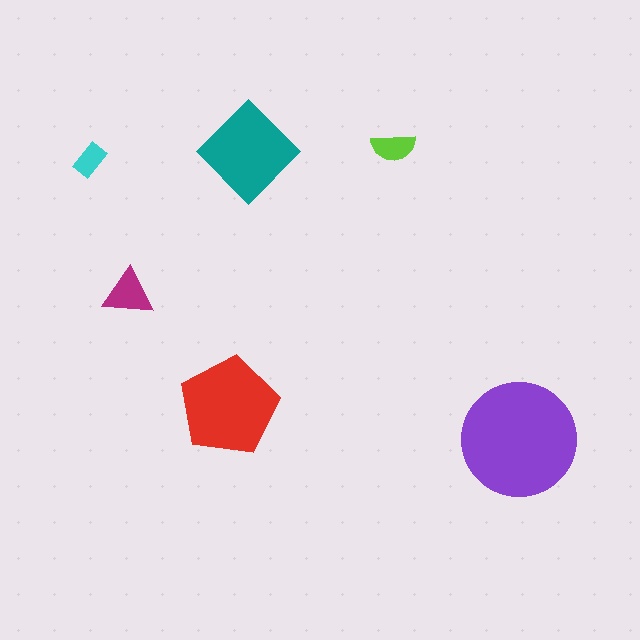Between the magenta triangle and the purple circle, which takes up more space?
The purple circle.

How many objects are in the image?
There are 6 objects in the image.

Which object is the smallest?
The cyan rectangle.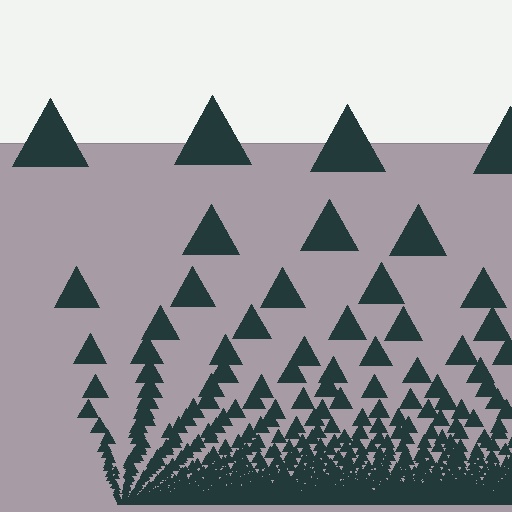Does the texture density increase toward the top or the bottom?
Density increases toward the bottom.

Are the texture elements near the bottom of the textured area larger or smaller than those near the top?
Smaller. The gradient is inverted — elements near the bottom are smaller and denser.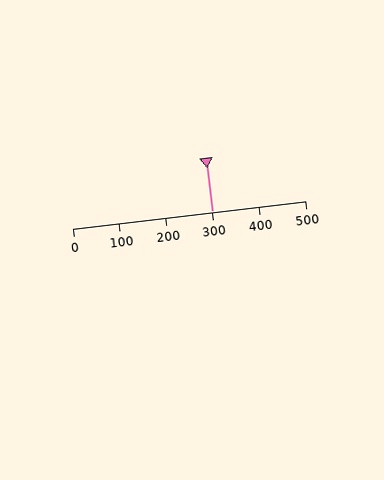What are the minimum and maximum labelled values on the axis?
The axis runs from 0 to 500.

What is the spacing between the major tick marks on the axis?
The major ticks are spaced 100 apart.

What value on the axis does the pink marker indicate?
The marker indicates approximately 300.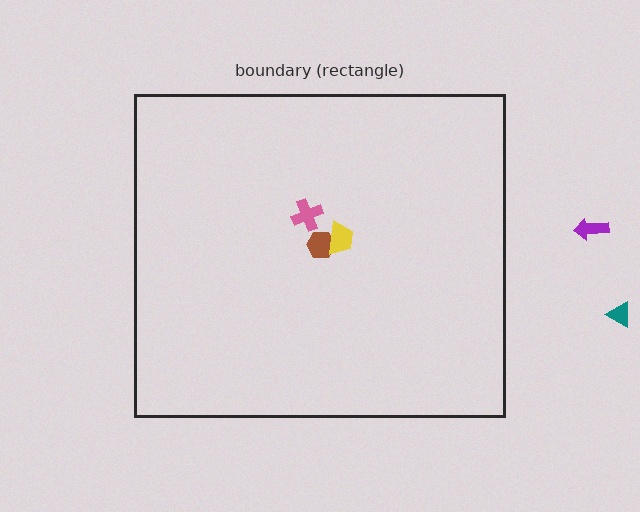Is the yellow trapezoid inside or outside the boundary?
Inside.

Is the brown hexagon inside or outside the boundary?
Inside.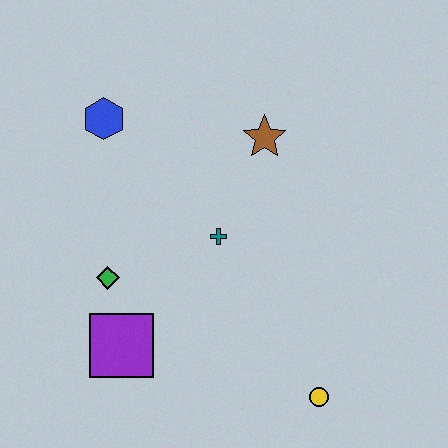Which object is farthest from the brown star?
The yellow circle is farthest from the brown star.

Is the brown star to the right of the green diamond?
Yes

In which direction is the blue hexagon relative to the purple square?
The blue hexagon is above the purple square.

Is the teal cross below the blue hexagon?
Yes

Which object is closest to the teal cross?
The brown star is closest to the teal cross.